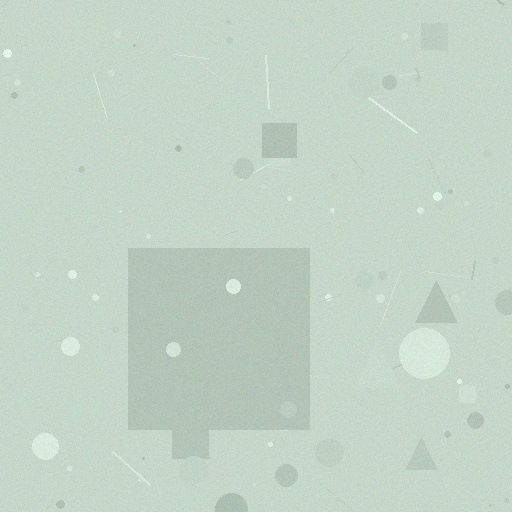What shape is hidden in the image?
A square is hidden in the image.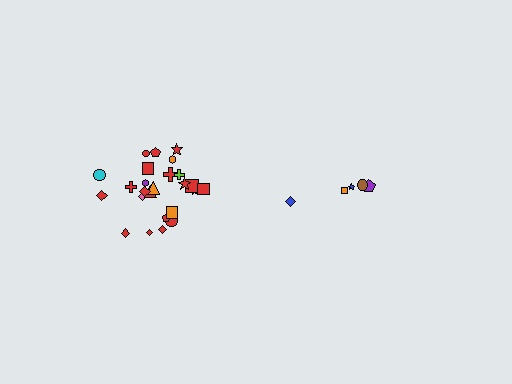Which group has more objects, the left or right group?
The left group.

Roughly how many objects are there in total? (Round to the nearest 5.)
Roughly 30 objects in total.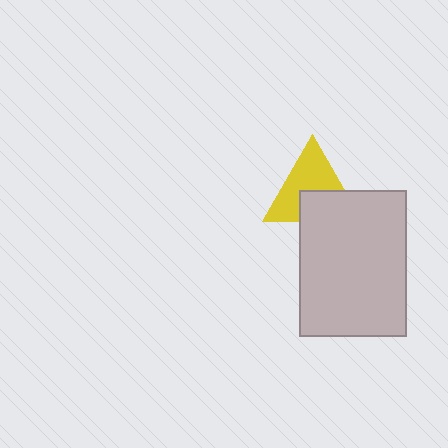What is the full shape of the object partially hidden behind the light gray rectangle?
The partially hidden object is a yellow triangle.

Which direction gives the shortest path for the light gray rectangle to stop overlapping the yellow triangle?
Moving down gives the shortest separation.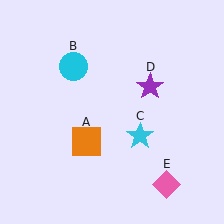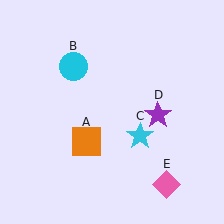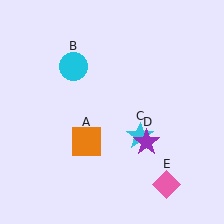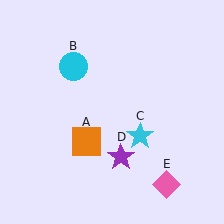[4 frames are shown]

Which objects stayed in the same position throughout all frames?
Orange square (object A) and cyan circle (object B) and cyan star (object C) and pink diamond (object E) remained stationary.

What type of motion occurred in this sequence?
The purple star (object D) rotated clockwise around the center of the scene.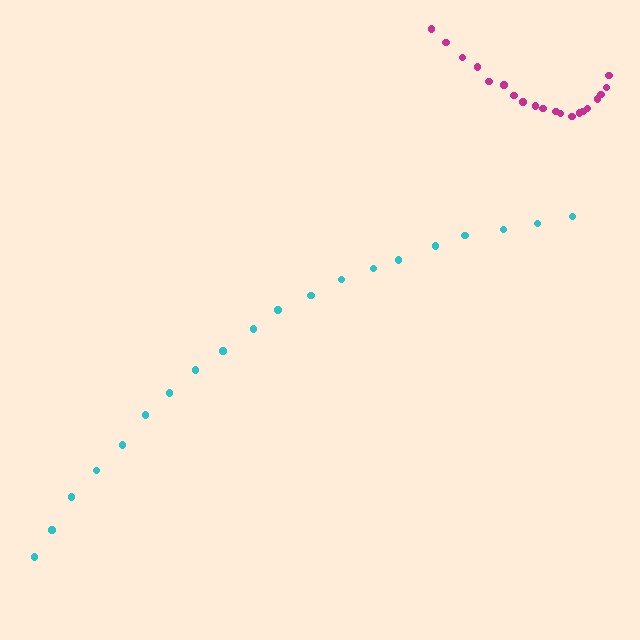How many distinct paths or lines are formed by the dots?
There are 2 distinct paths.